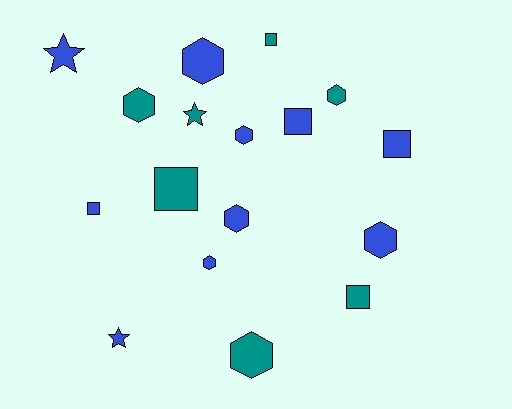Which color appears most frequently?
Blue, with 10 objects.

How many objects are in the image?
There are 17 objects.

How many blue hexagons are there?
There are 5 blue hexagons.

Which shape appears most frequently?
Hexagon, with 8 objects.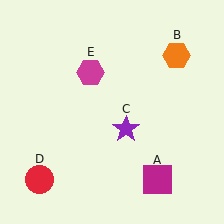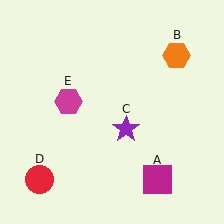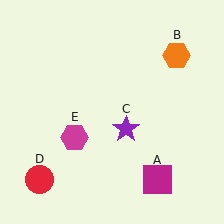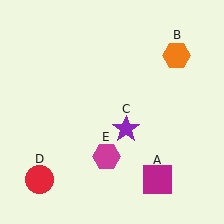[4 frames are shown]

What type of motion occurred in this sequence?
The magenta hexagon (object E) rotated counterclockwise around the center of the scene.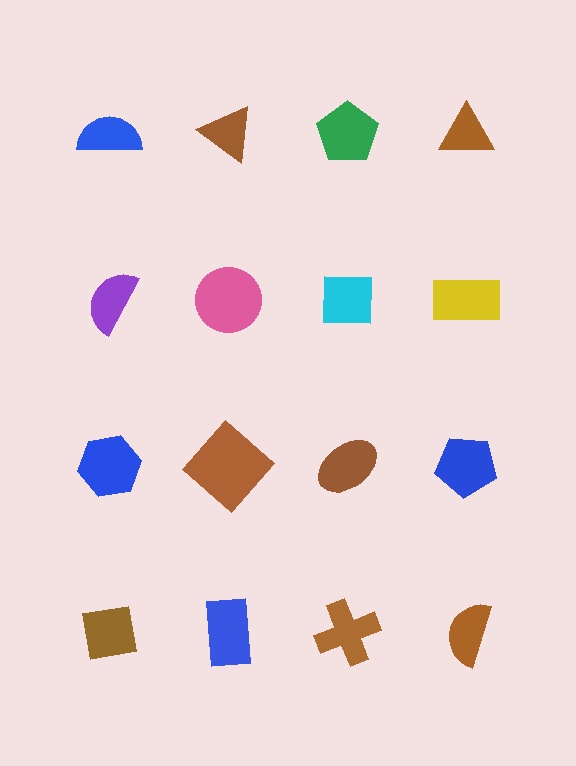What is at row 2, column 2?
A pink circle.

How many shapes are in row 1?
4 shapes.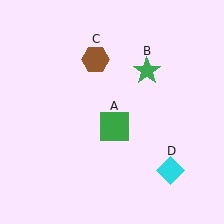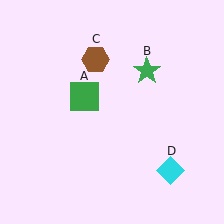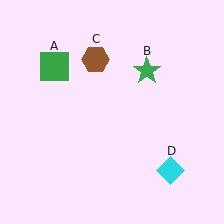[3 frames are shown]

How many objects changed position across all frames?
1 object changed position: green square (object A).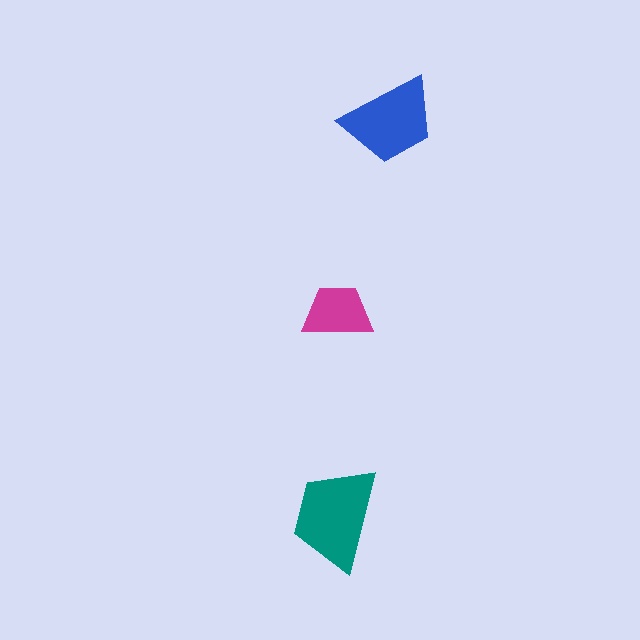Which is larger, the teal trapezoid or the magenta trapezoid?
The teal one.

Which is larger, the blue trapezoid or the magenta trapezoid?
The blue one.